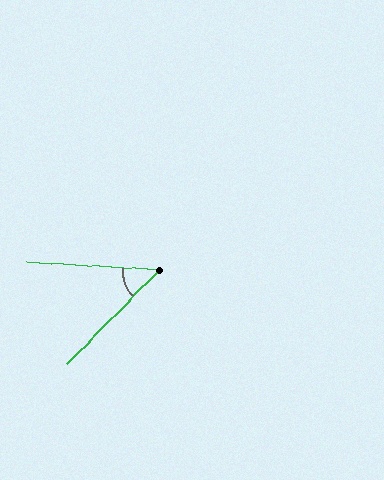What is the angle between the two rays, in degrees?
Approximately 49 degrees.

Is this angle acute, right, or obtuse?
It is acute.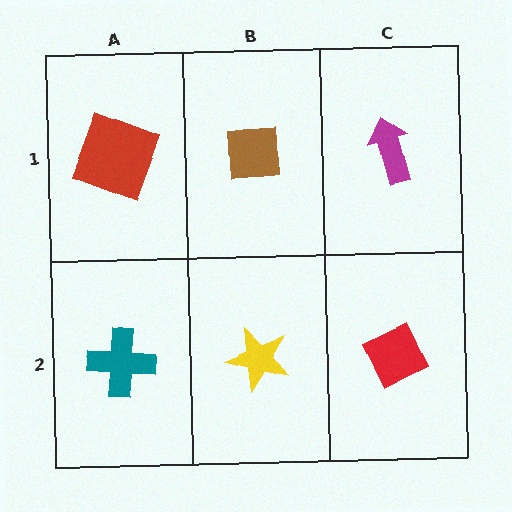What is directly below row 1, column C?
A red diamond.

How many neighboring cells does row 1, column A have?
2.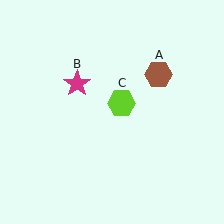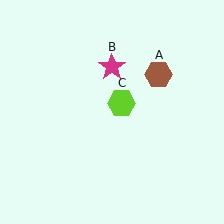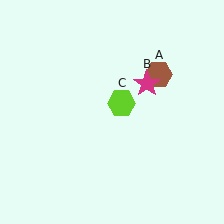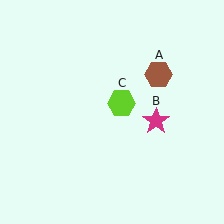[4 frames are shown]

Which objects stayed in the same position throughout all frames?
Brown hexagon (object A) and lime hexagon (object C) remained stationary.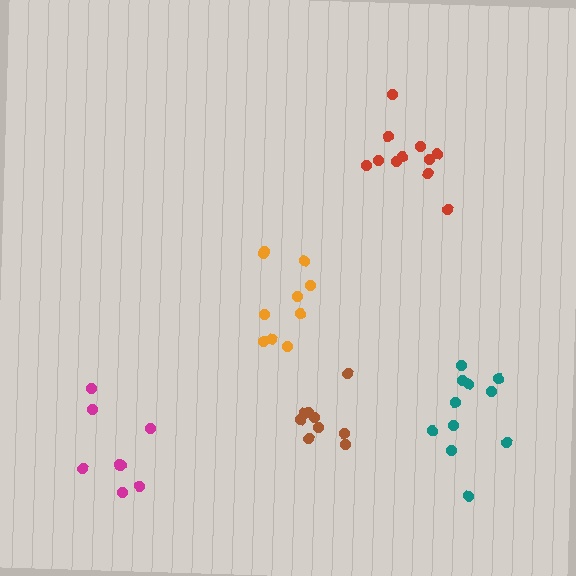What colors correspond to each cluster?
The clusters are colored: orange, teal, brown, red, magenta.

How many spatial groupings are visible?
There are 5 spatial groupings.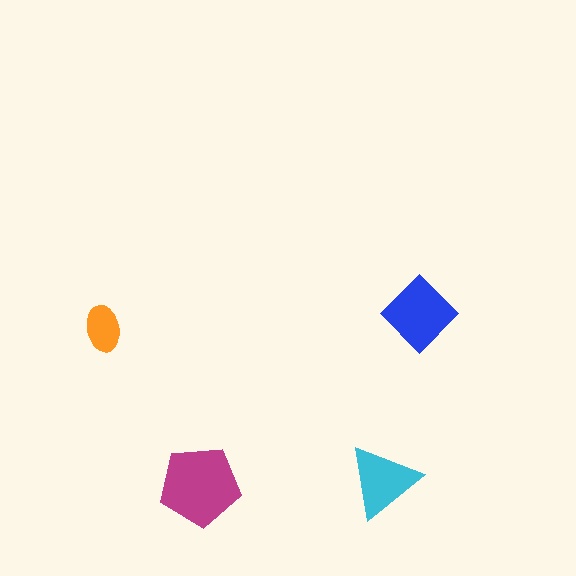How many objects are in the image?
There are 4 objects in the image.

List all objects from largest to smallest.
The magenta pentagon, the blue diamond, the cyan triangle, the orange ellipse.